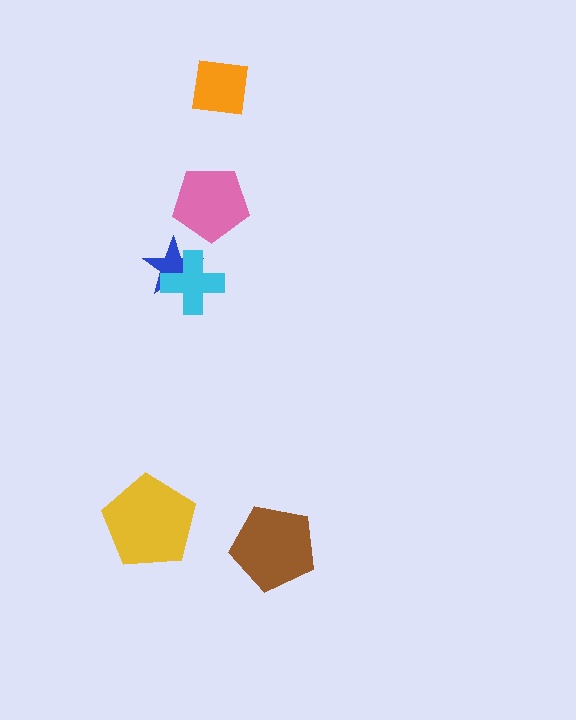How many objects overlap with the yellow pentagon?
0 objects overlap with the yellow pentagon.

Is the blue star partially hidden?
Yes, it is partially covered by another shape.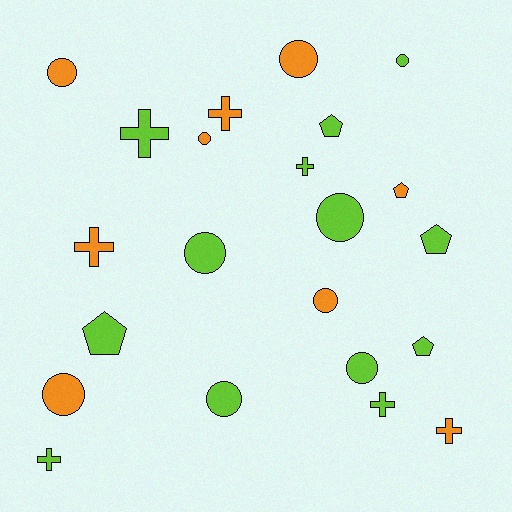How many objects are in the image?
There are 22 objects.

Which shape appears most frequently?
Circle, with 10 objects.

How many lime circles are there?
There are 5 lime circles.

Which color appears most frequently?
Lime, with 13 objects.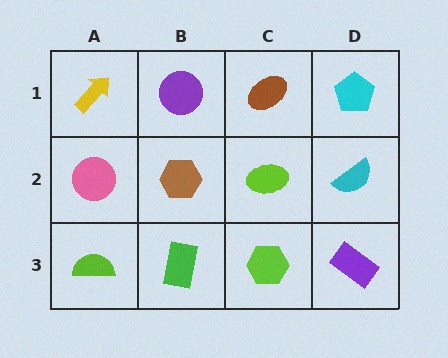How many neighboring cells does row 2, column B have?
4.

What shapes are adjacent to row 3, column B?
A brown hexagon (row 2, column B), a lime semicircle (row 3, column A), a lime hexagon (row 3, column C).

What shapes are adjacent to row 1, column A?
A pink circle (row 2, column A), a purple circle (row 1, column B).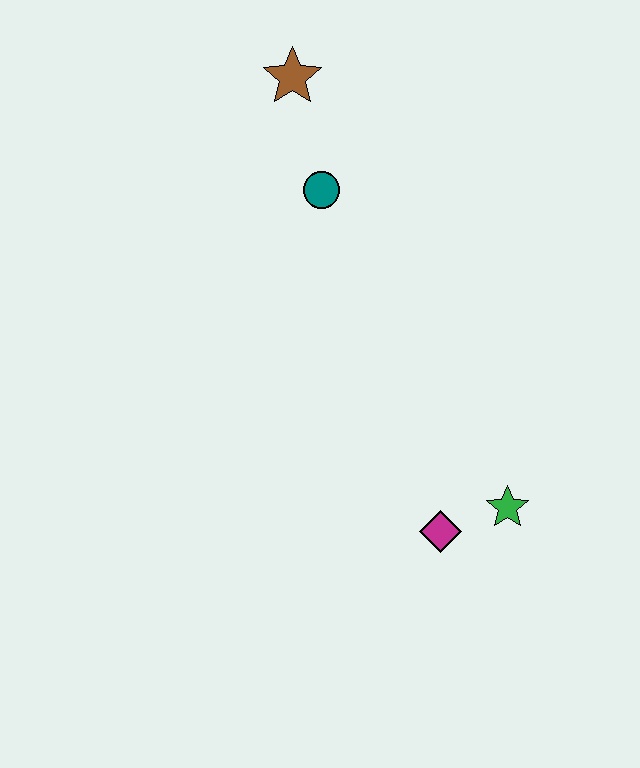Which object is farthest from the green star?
The brown star is farthest from the green star.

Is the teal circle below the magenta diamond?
No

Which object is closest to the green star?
The magenta diamond is closest to the green star.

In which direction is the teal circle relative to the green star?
The teal circle is above the green star.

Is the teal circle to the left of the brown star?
No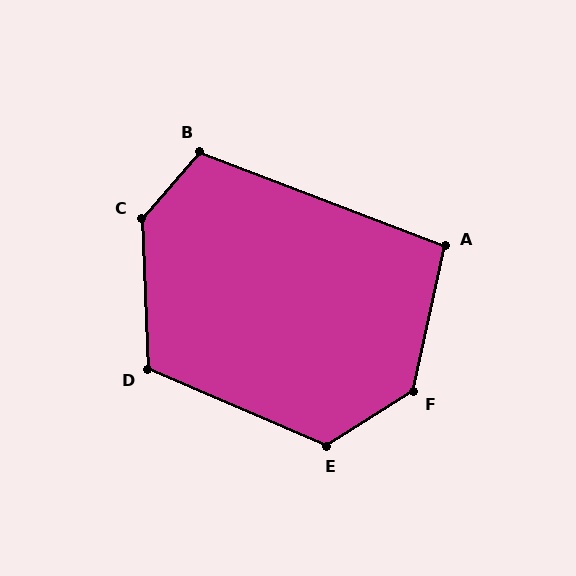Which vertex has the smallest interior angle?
A, at approximately 99 degrees.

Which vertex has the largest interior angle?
C, at approximately 137 degrees.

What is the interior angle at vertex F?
Approximately 134 degrees (obtuse).